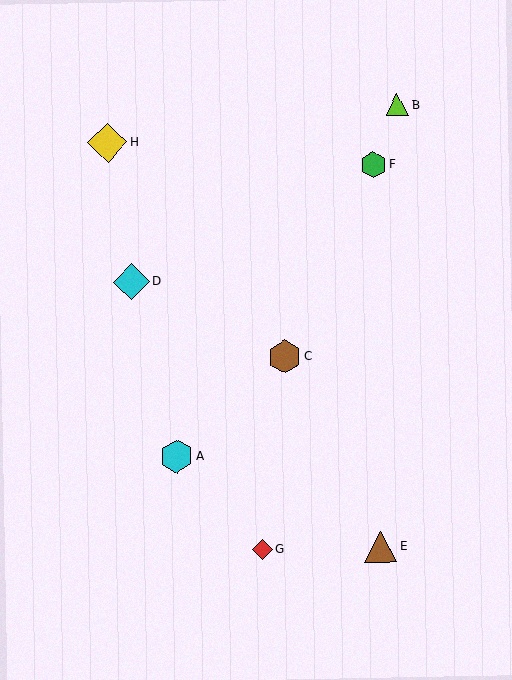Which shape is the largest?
The yellow diamond (labeled H) is the largest.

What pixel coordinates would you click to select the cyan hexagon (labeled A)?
Click at (177, 456) to select the cyan hexagon A.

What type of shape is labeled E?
Shape E is a brown triangle.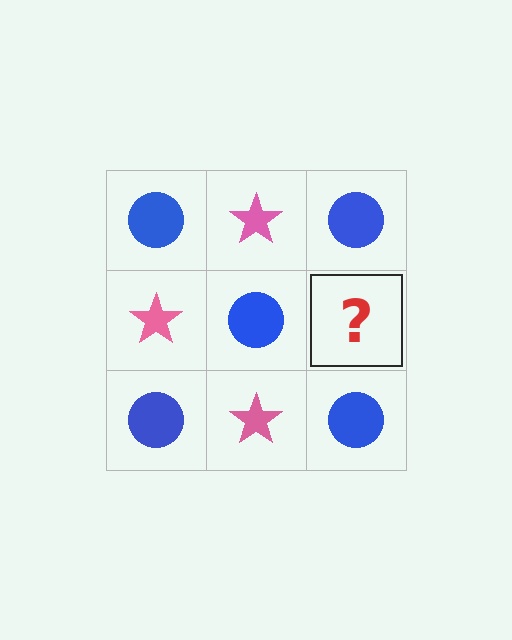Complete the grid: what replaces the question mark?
The question mark should be replaced with a pink star.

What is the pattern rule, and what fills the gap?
The rule is that it alternates blue circle and pink star in a checkerboard pattern. The gap should be filled with a pink star.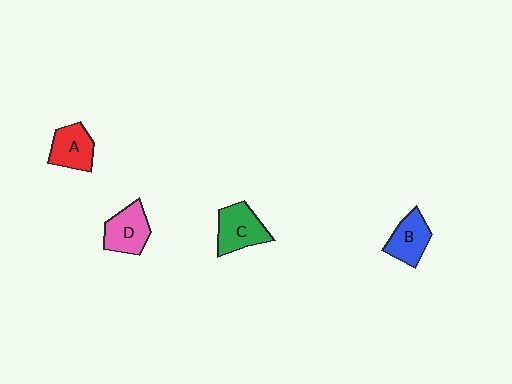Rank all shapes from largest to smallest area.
From largest to smallest: C (green), D (pink), A (red), B (blue).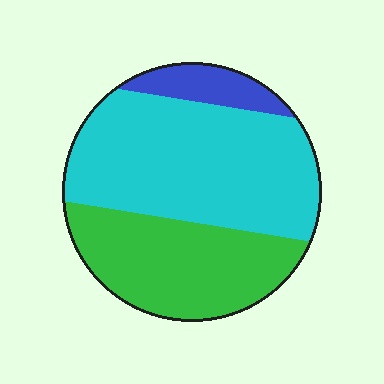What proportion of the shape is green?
Green takes up about three eighths (3/8) of the shape.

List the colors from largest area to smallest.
From largest to smallest: cyan, green, blue.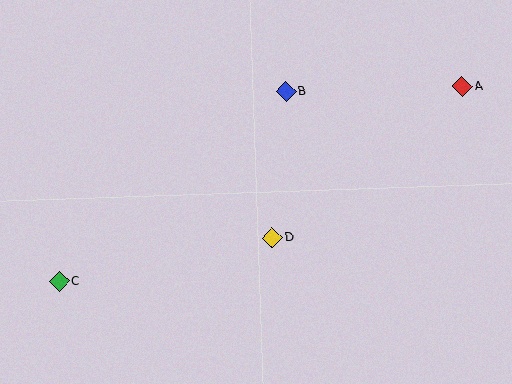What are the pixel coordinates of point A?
Point A is at (462, 87).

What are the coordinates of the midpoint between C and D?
The midpoint between C and D is at (166, 260).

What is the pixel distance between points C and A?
The distance between C and A is 448 pixels.